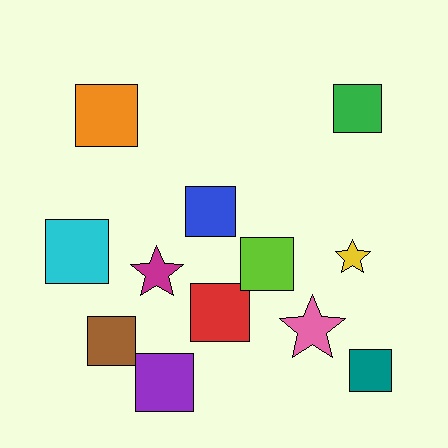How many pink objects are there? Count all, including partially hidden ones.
There is 1 pink object.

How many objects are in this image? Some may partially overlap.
There are 12 objects.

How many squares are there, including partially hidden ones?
There are 9 squares.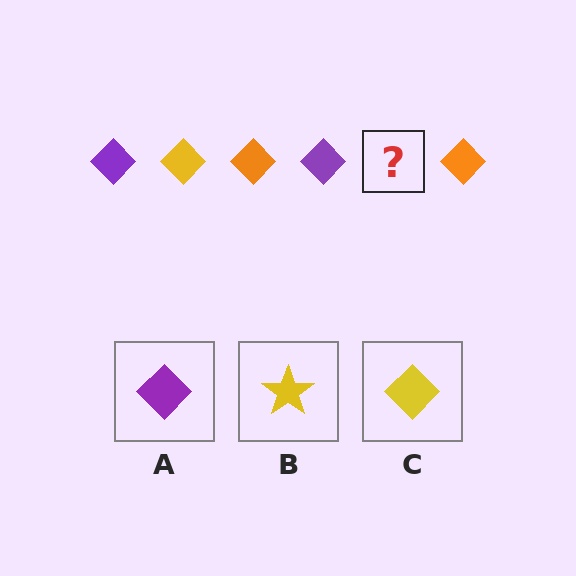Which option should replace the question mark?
Option C.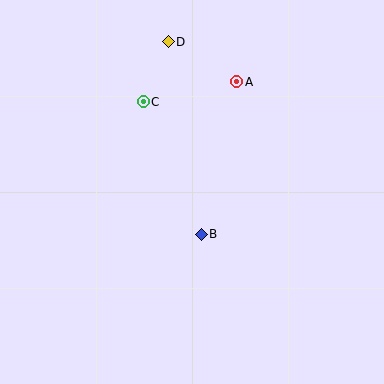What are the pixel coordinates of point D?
Point D is at (168, 42).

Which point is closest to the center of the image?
Point B at (201, 234) is closest to the center.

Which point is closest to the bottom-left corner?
Point B is closest to the bottom-left corner.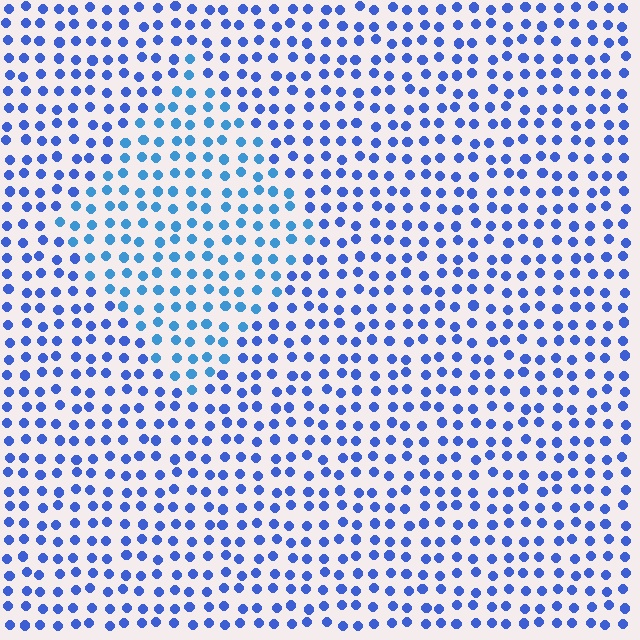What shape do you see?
I see a diamond.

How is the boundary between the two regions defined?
The boundary is defined purely by a slight shift in hue (about 22 degrees). Spacing, size, and orientation are identical on both sides.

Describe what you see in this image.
The image is filled with small blue elements in a uniform arrangement. A diamond-shaped region is visible where the elements are tinted to a slightly different hue, forming a subtle color boundary.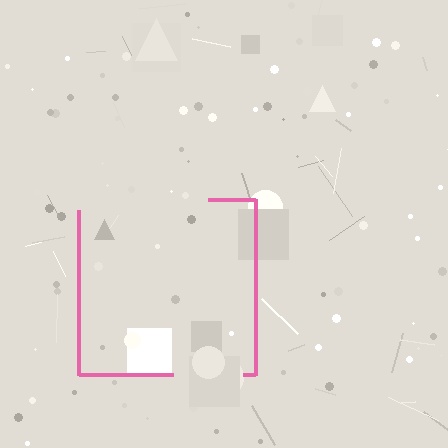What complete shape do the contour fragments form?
The contour fragments form a square.